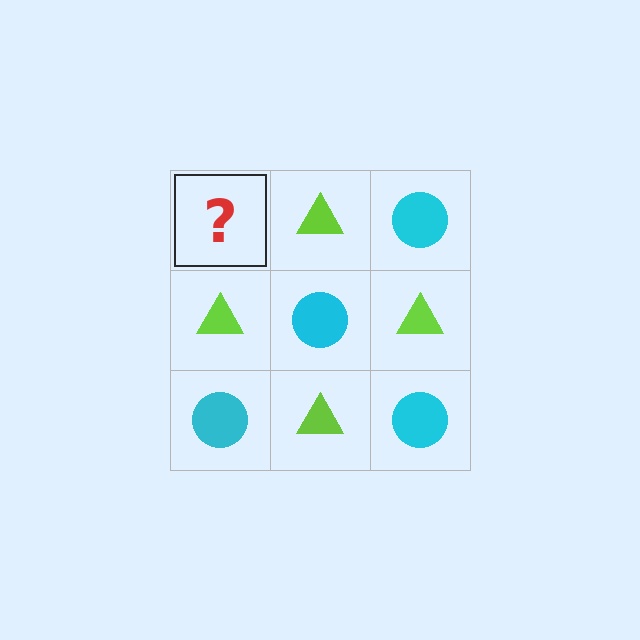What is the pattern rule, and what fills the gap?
The rule is that it alternates cyan circle and lime triangle in a checkerboard pattern. The gap should be filled with a cyan circle.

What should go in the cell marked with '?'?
The missing cell should contain a cyan circle.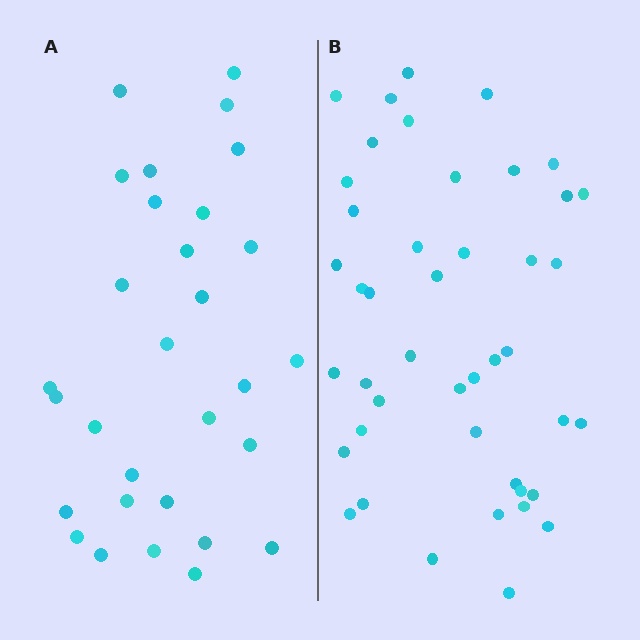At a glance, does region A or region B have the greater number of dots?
Region B (the right region) has more dots.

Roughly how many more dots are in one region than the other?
Region B has approximately 15 more dots than region A.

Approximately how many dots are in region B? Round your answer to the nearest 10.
About 40 dots. (The exact count is 44, which rounds to 40.)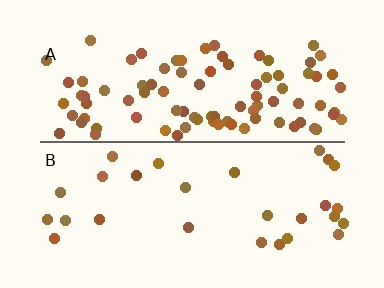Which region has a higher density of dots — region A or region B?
A (the top).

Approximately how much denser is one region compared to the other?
Approximately 3.2× — region A over region B.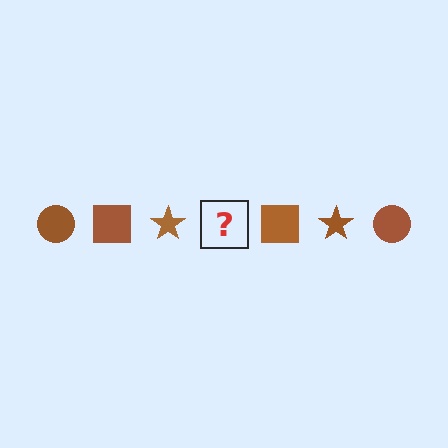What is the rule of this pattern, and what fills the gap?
The rule is that the pattern cycles through circle, square, star shapes in brown. The gap should be filled with a brown circle.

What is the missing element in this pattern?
The missing element is a brown circle.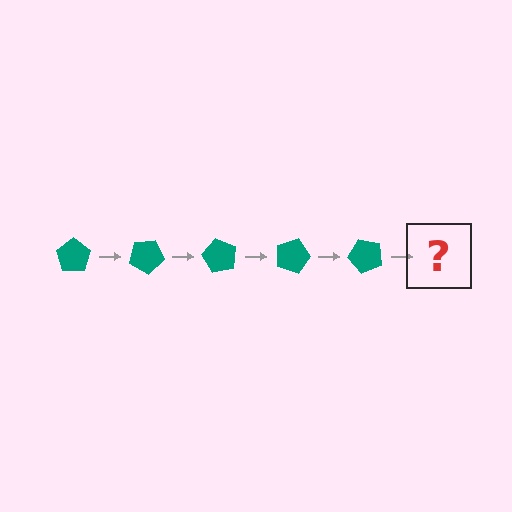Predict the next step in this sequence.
The next step is a teal pentagon rotated 150 degrees.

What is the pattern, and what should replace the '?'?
The pattern is that the pentagon rotates 30 degrees each step. The '?' should be a teal pentagon rotated 150 degrees.